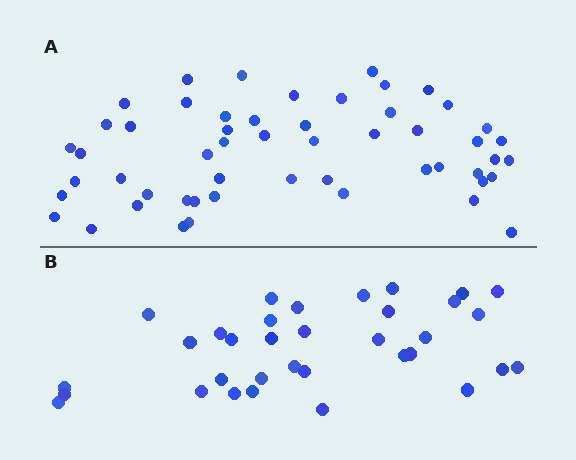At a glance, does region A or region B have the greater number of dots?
Region A (the top region) has more dots.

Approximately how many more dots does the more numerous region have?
Region A has approximately 20 more dots than region B.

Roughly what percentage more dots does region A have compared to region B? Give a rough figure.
About 55% more.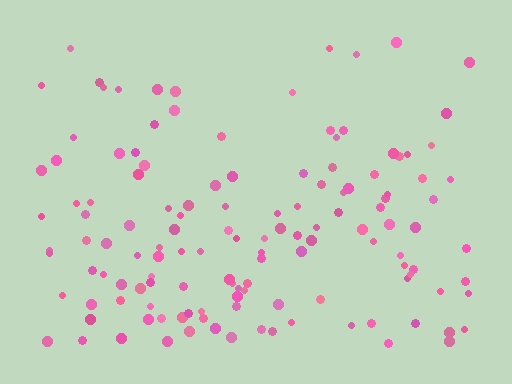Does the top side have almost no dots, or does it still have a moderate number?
Still a moderate number, just noticeably fewer than the bottom.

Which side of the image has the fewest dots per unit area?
The top.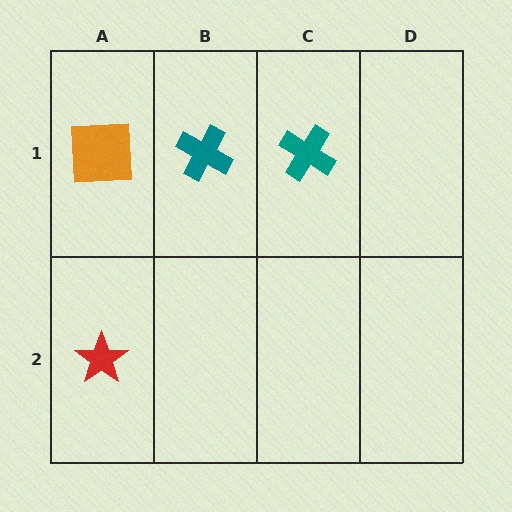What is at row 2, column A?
A red star.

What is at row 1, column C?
A teal cross.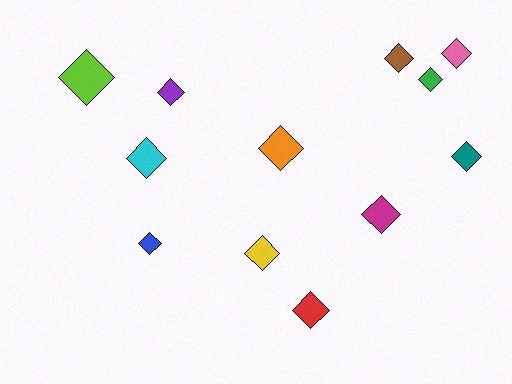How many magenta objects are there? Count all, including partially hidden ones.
There is 1 magenta object.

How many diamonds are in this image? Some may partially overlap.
There are 12 diamonds.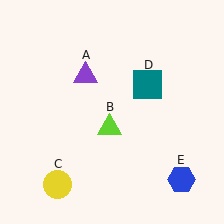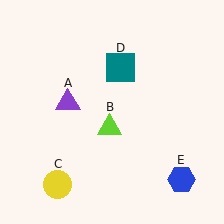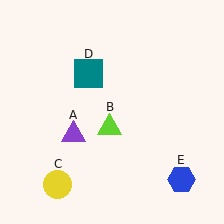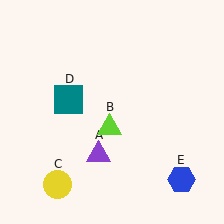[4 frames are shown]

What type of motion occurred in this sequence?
The purple triangle (object A), teal square (object D) rotated counterclockwise around the center of the scene.